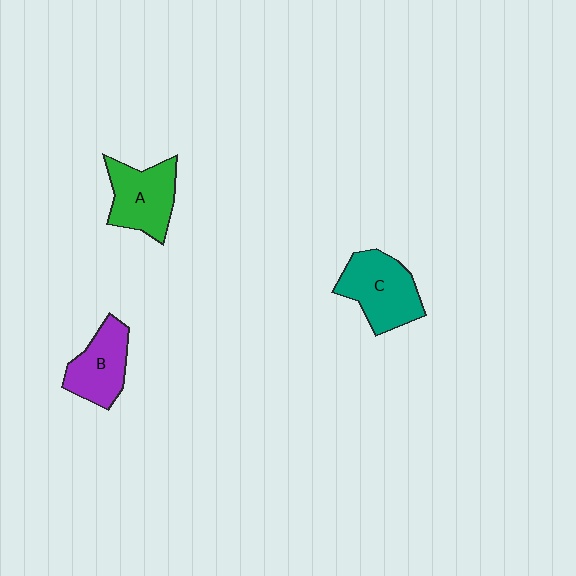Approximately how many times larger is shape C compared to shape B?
Approximately 1.3 times.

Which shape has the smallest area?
Shape B (purple).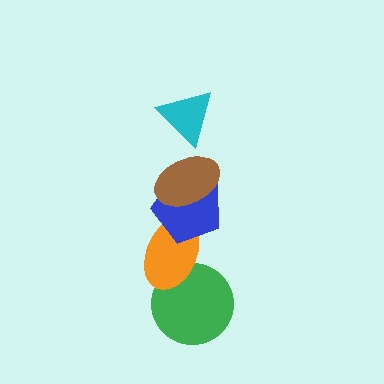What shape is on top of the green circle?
The orange ellipse is on top of the green circle.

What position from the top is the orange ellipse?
The orange ellipse is 4th from the top.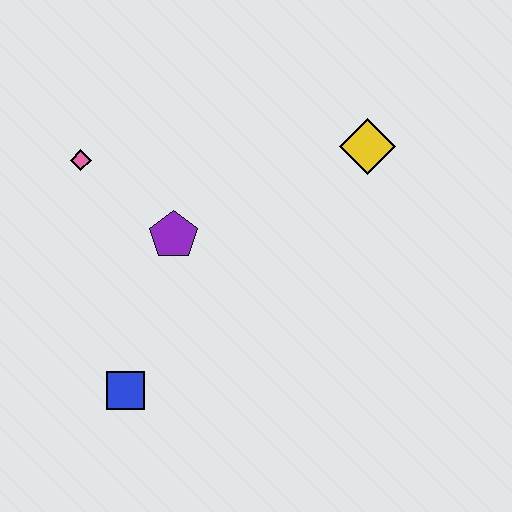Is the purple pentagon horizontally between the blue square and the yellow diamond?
Yes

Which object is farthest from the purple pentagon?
The yellow diamond is farthest from the purple pentagon.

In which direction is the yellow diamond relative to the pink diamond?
The yellow diamond is to the right of the pink diamond.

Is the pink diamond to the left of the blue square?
Yes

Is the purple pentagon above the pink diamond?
No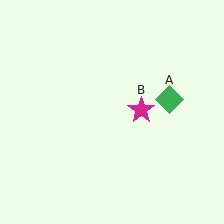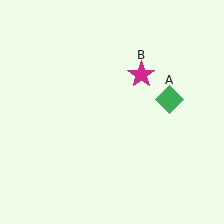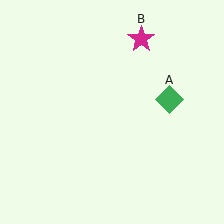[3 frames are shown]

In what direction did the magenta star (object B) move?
The magenta star (object B) moved up.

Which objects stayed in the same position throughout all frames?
Green diamond (object A) remained stationary.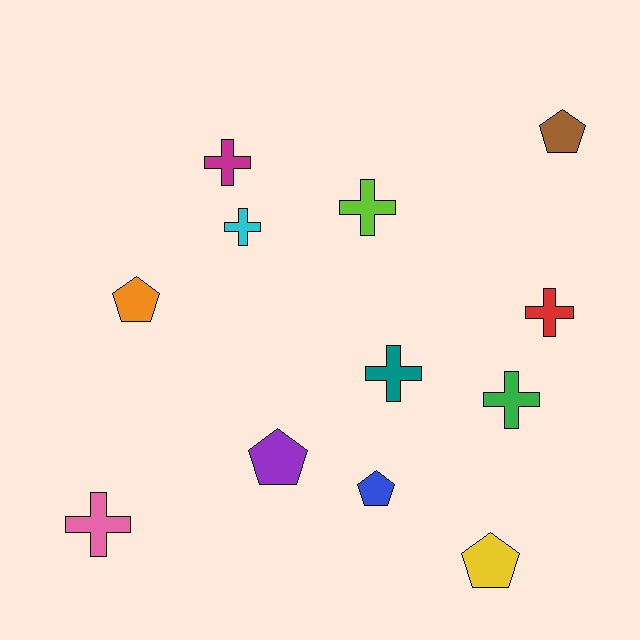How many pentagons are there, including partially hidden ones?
There are 5 pentagons.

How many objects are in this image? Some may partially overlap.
There are 12 objects.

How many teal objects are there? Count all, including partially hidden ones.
There is 1 teal object.